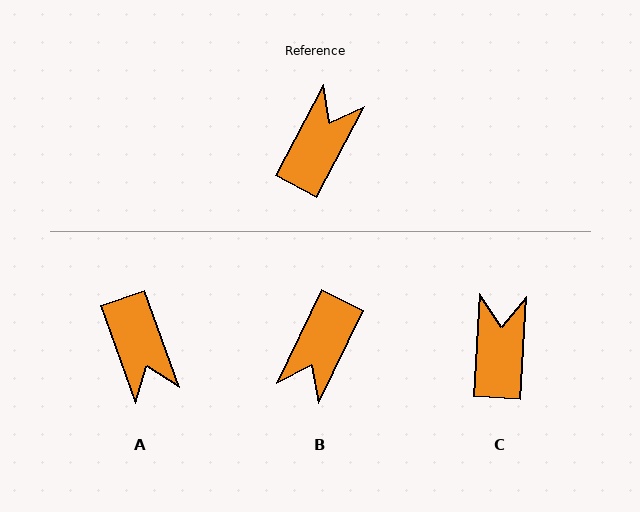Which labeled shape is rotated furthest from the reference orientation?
B, about 178 degrees away.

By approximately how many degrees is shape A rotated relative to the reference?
Approximately 132 degrees clockwise.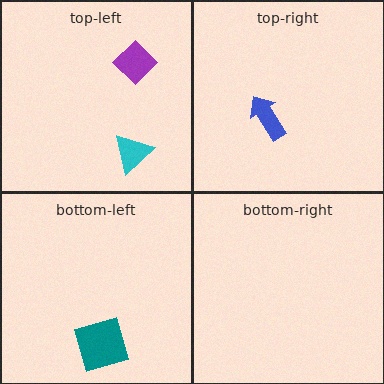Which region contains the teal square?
The bottom-left region.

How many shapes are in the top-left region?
2.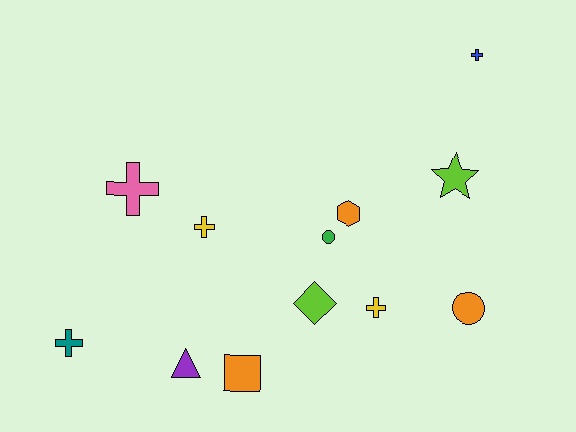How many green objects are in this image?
There is 1 green object.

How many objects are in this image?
There are 12 objects.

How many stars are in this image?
There is 1 star.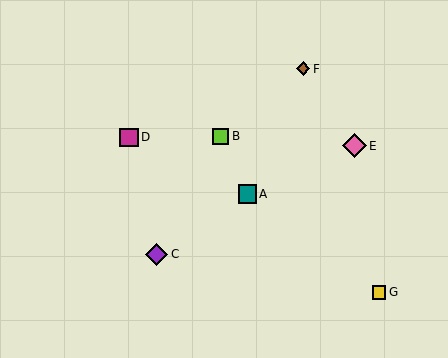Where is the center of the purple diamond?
The center of the purple diamond is at (157, 254).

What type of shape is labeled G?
Shape G is a yellow square.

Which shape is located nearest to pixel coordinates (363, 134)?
The pink diamond (labeled E) at (354, 146) is nearest to that location.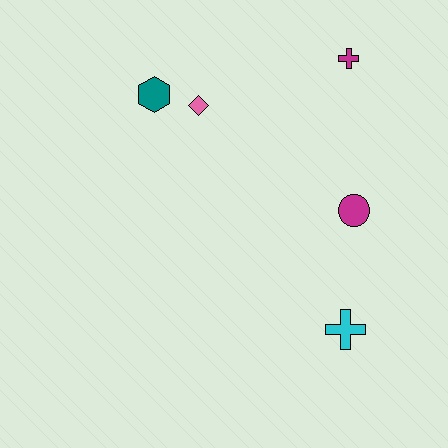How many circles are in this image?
There is 1 circle.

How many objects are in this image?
There are 5 objects.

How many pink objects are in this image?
There is 1 pink object.